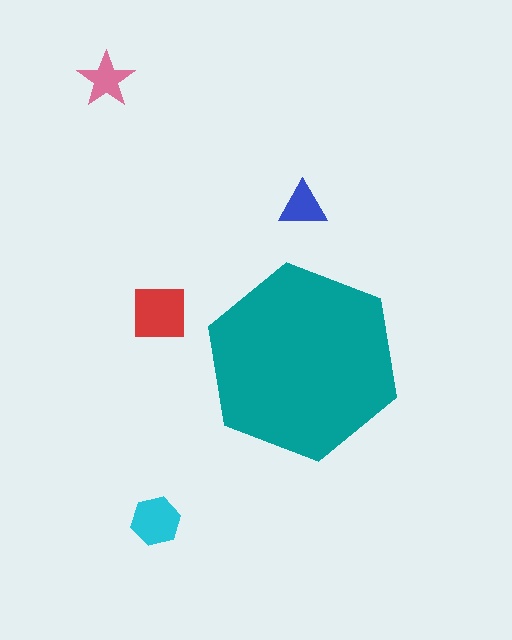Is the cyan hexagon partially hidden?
No, the cyan hexagon is fully visible.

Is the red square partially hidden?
No, the red square is fully visible.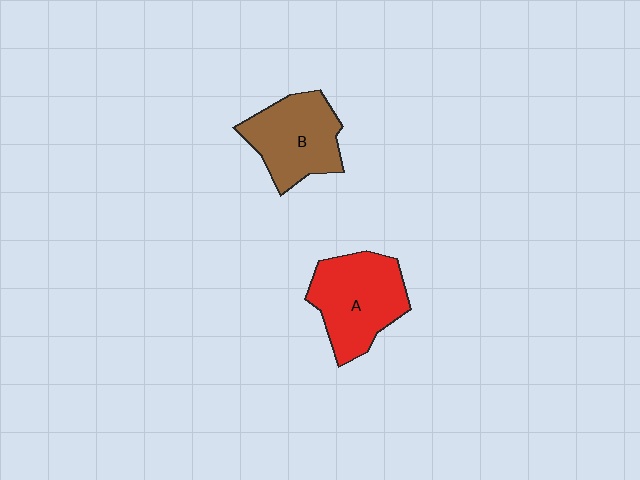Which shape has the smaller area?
Shape B (brown).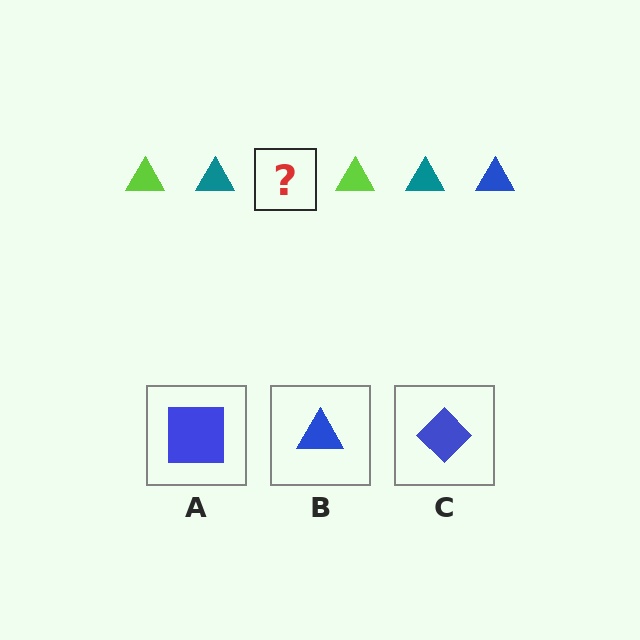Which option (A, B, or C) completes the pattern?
B.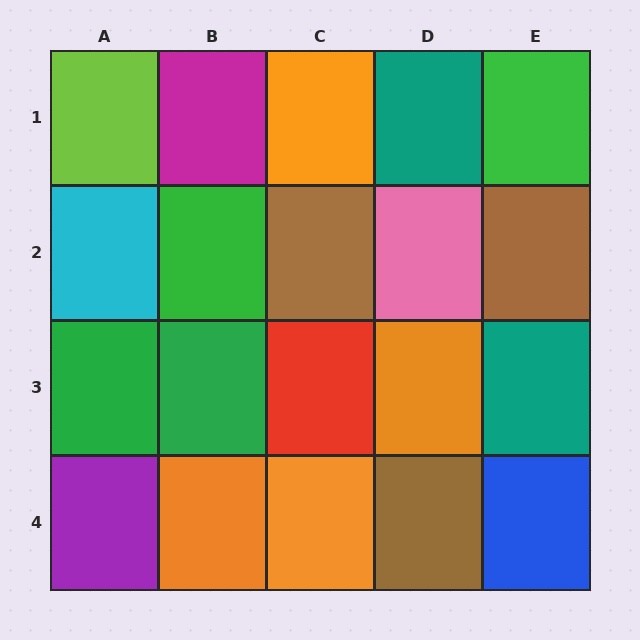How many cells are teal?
2 cells are teal.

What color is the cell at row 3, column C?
Red.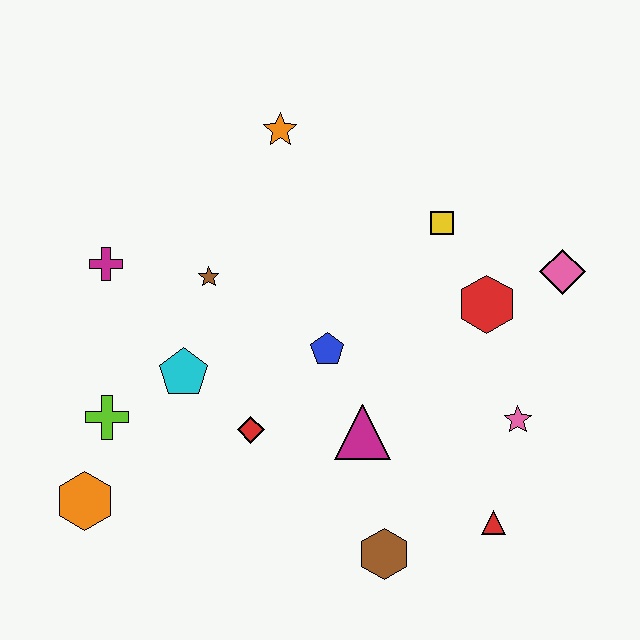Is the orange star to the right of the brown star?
Yes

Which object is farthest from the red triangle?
The magenta cross is farthest from the red triangle.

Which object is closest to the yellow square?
The red hexagon is closest to the yellow square.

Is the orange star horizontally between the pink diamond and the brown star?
Yes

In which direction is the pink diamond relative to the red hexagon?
The pink diamond is to the right of the red hexagon.